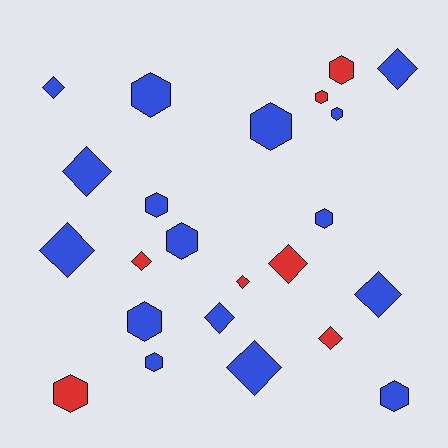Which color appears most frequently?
Blue, with 16 objects.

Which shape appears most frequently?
Hexagon, with 12 objects.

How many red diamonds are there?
There are 4 red diamonds.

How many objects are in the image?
There are 23 objects.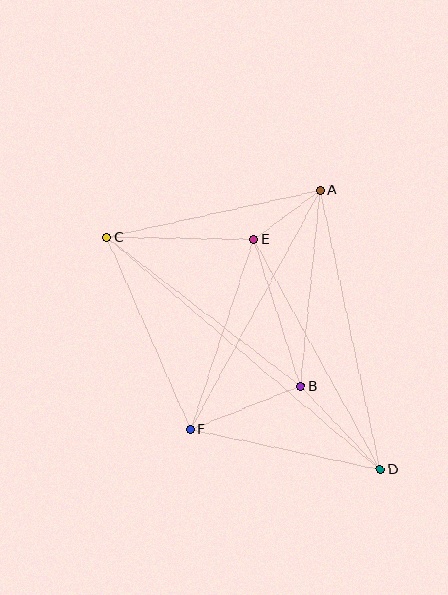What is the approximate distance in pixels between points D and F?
The distance between D and F is approximately 194 pixels.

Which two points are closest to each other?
Points A and E are closest to each other.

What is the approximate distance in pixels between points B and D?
The distance between B and D is approximately 115 pixels.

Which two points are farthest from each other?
Points C and D are farthest from each other.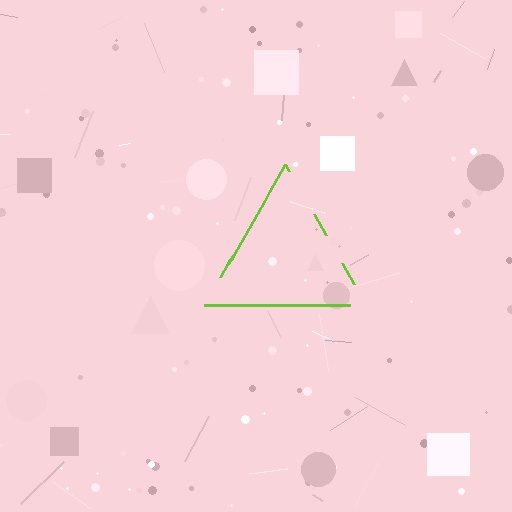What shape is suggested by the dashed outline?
The dashed outline suggests a triangle.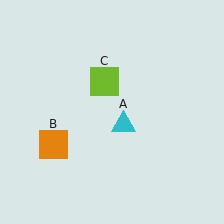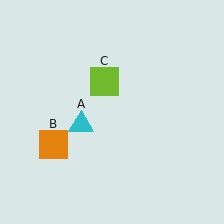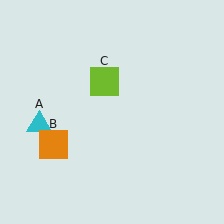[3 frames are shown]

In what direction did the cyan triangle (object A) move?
The cyan triangle (object A) moved left.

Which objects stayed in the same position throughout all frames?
Orange square (object B) and lime square (object C) remained stationary.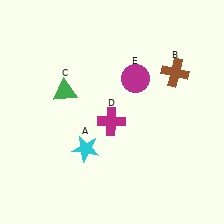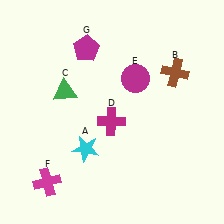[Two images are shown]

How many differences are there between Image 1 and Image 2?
There are 2 differences between the two images.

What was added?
A magenta cross (F), a magenta pentagon (G) were added in Image 2.